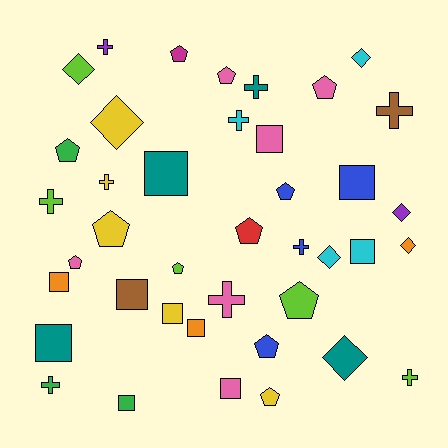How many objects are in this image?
There are 40 objects.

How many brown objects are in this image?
There are 2 brown objects.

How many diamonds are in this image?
There are 7 diamonds.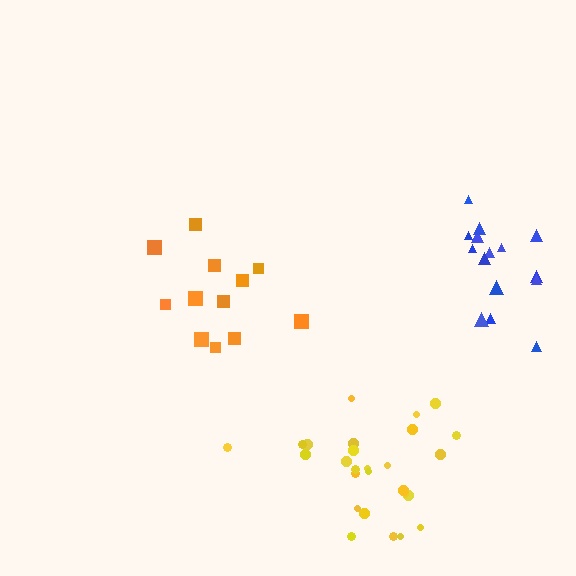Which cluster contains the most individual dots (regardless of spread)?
Yellow (27).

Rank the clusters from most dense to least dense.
yellow, blue, orange.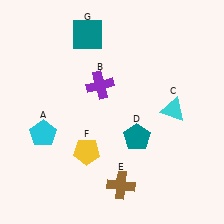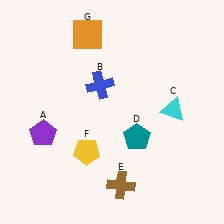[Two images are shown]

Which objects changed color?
A changed from cyan to purple. B changed from purple to blue. G changed from teal to orange.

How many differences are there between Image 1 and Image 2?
There are 3 differences between the two images.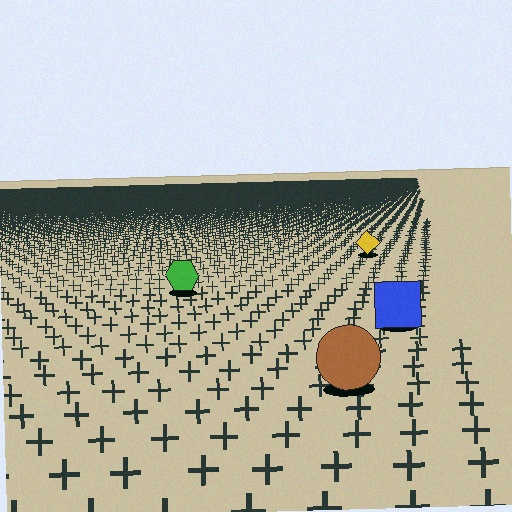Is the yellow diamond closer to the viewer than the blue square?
No. The blue square is closer — you can tell from the texture gradient: the ground texture is coarser near it.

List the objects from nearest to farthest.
From nearest to farthest: the brown circle, the blue square, the green hexagon, the yellow diamond.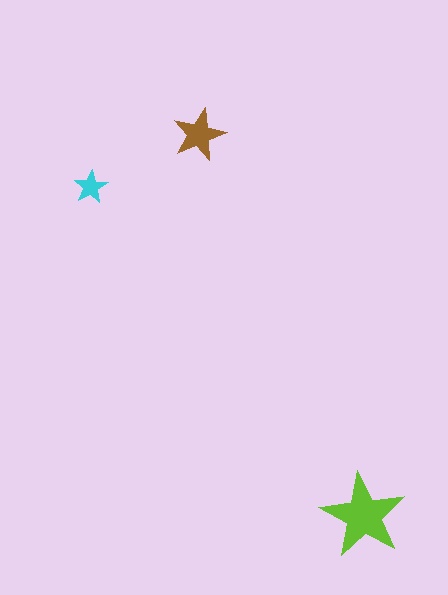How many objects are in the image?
There are 3 objects in the image.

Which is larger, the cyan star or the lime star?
The lime one.